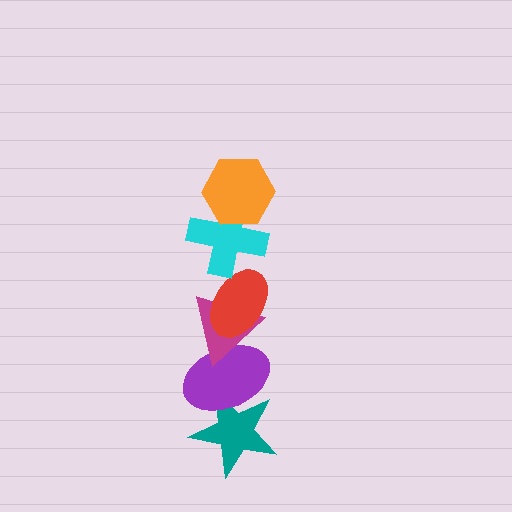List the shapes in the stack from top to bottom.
From top to bottom: the orange hexagon, the cyan cross, the red ellipse, the magenta triangle, the purple ellipse, the teal star.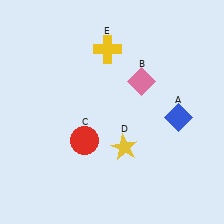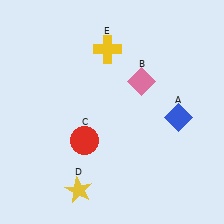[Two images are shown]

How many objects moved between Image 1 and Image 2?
1 object moved between the two images.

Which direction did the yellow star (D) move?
The yellow star (D) moved left.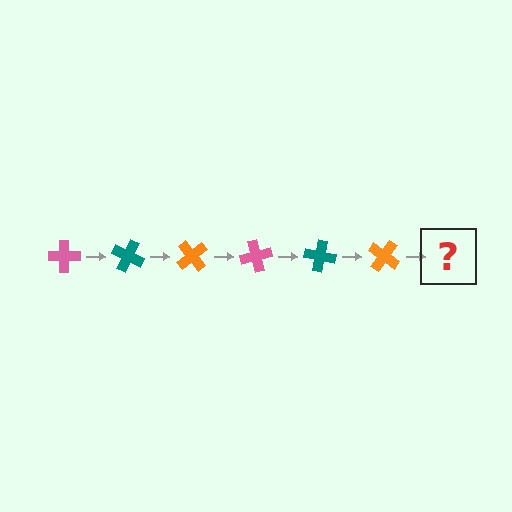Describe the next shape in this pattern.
It should be a pink cross, rotated 150 degrees from the start.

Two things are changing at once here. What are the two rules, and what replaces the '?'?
The two rules are that it rotates 25 degrees each step and the color cycles through pink, teal, and orange. The '?' should be a pink cross, rotated 150 degrees from the start.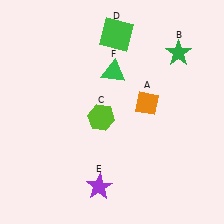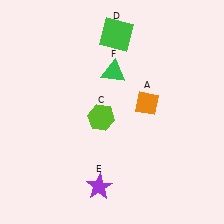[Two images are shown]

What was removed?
The green star (B) was removed in Image 2.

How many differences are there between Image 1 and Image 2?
There is 1 difference between the two images.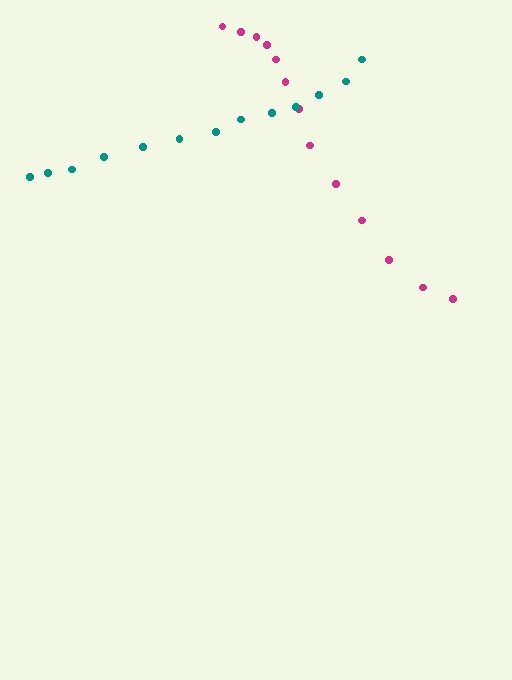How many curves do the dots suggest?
There are 2 distinct paths.